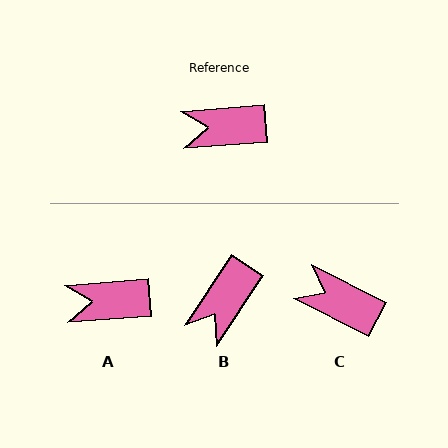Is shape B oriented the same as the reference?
No, it is off by about 52 degrees.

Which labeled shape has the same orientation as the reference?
A.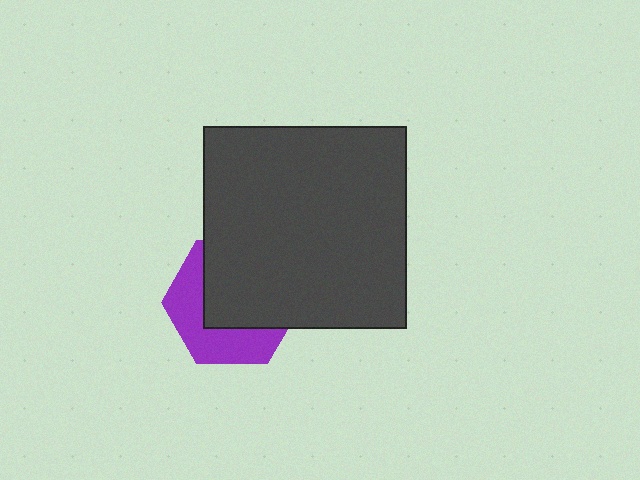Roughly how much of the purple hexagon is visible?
A small part of it is visible (roughly 42%).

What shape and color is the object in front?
The object in front is a dark gray square.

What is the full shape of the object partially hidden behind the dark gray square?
The partially hidden object is a purple hexagon.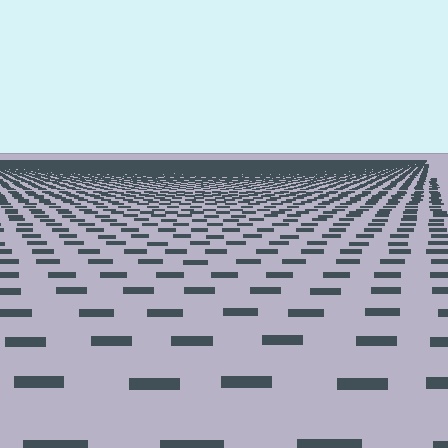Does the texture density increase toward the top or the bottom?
Density increases toward the top.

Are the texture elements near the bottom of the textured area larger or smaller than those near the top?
Larger. Near the bottom, elements are closer to the viewer and appear at a bigger on-screen size.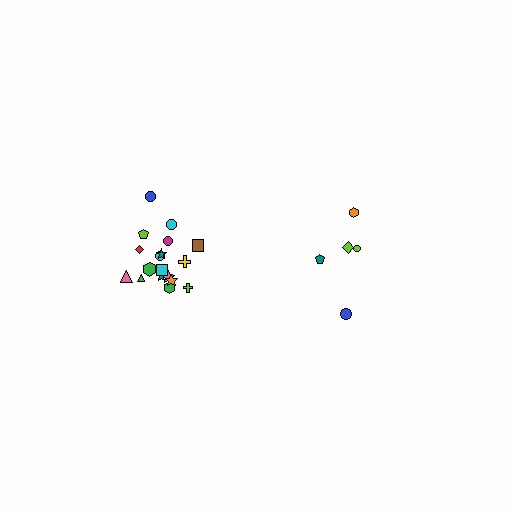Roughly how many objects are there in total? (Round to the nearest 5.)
Roughly 25 objects in total.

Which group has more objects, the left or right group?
The left group.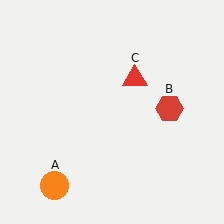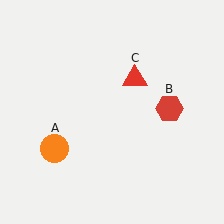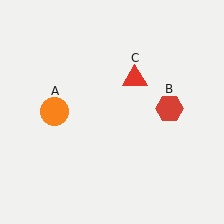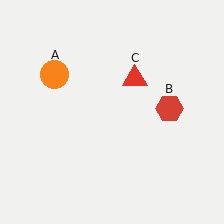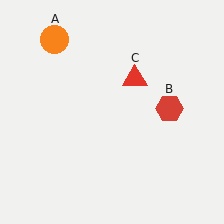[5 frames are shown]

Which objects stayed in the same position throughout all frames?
Red hexagon (object B) and red triangle (object C) remained stationary.